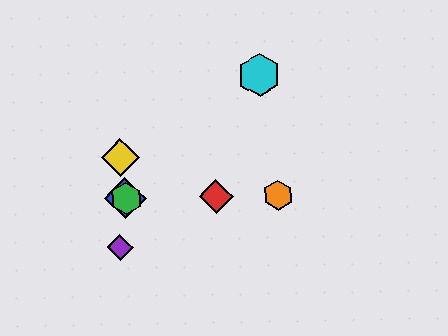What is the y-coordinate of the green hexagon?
The green hexagon is at y≈198.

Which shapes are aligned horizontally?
The red diamond, the blue diamond, the green hexagon, the orange hexagon are aligned horizontally.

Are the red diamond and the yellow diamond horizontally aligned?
No, the red diamond is at y≈196 and the yellow diamond is at y≈157.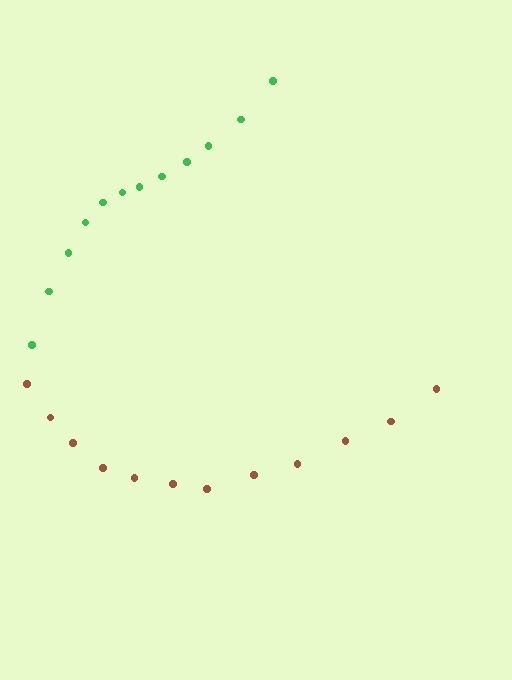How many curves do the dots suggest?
There are 2 distinct paths.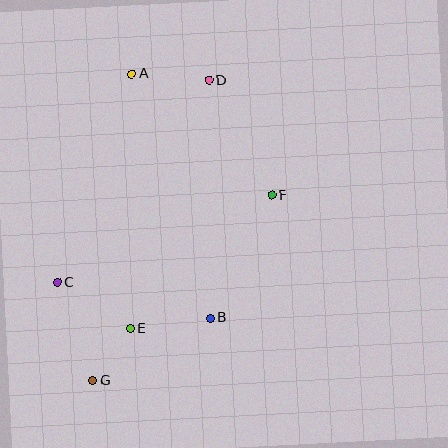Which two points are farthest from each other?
Points D and G are farthest from each other.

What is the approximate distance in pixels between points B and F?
The distance between B and F is approximately 137 pixels.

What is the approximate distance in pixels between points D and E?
The distance between D and E is approximately 260 pixels.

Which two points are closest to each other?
Points E and G are closest to each other.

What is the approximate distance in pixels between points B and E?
The distance between B and E is approximately 80 pixels.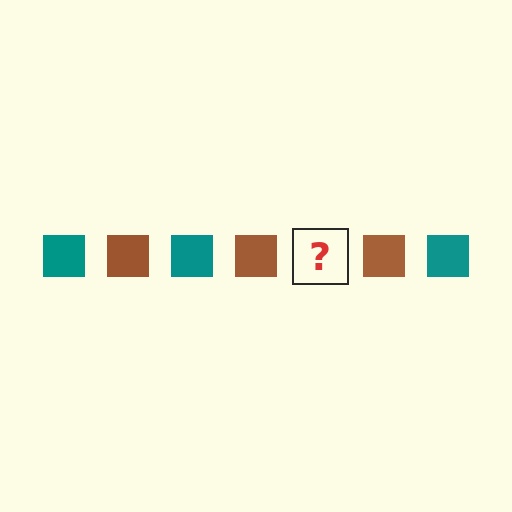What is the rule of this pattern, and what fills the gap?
The rule is that the pattern cycles through teal, brown squares. The gap should be filled with a teal square.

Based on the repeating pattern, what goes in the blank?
The blank should be a teal square.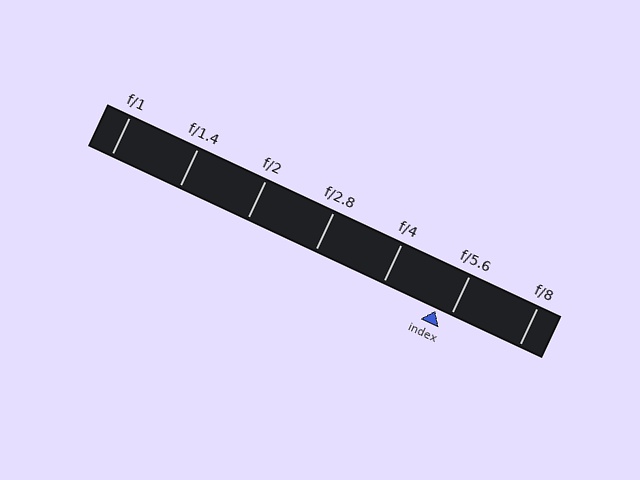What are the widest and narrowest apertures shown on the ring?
The widest aperture shown is f/1 and the narrowest is f/8.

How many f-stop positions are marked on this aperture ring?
There are 7 f-stop positions marked.